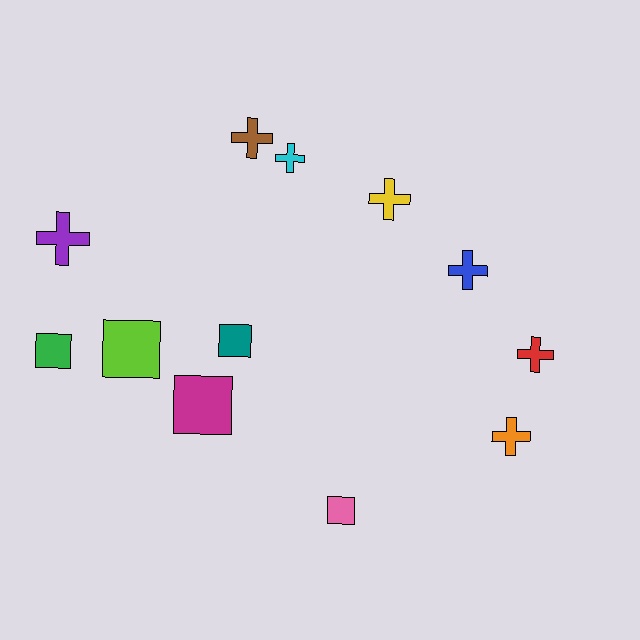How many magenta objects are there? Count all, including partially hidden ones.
There is 1 magenta object.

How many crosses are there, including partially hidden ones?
There are 7 crosses.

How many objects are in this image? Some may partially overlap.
There are 12 objects.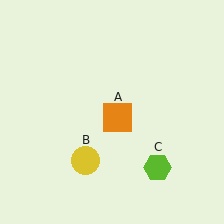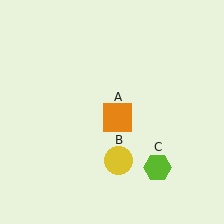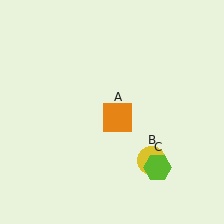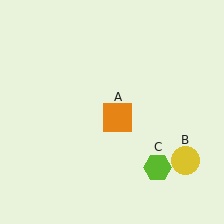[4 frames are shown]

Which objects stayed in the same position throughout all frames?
Orange square (object A) and lime hexagon (object C) remained stationary.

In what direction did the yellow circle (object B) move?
The yellow circle (object B) moved right.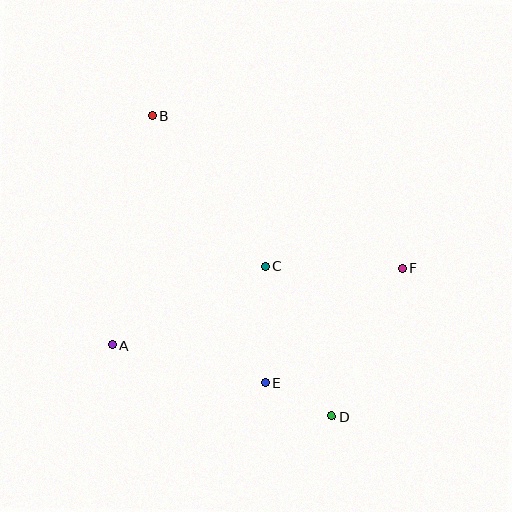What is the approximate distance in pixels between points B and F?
The distance between B and F is approximately 293 pixels.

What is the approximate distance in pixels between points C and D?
The distance between C and D is approximately 164 pixels.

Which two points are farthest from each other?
Points B and D are farthest from each other.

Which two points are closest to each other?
Points D and E are closest to each other.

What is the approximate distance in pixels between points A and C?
The distance between A and C is approximately 172 pixels.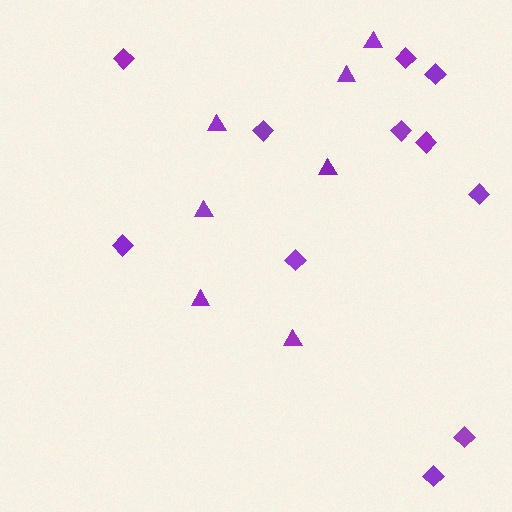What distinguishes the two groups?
There are 2 groups: one group of triangles (7) and one group of diamonds (11).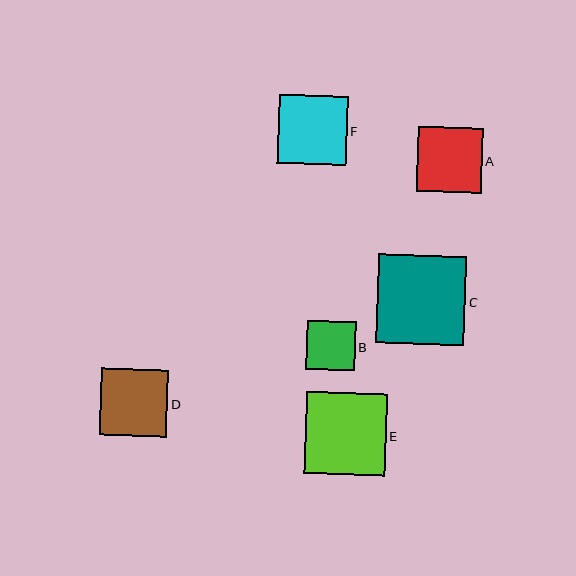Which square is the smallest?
Square B is the smallest with a size of approximately 49 pixels.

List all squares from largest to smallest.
From largest to smallest: C, E, F, D, A, B.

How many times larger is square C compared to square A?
Square C is approximately 1.4 times the size of square A.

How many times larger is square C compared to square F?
Square C is approximately 1.3 times the size of square F.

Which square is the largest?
Square C is the largest with a size of approximately 88 pixels.